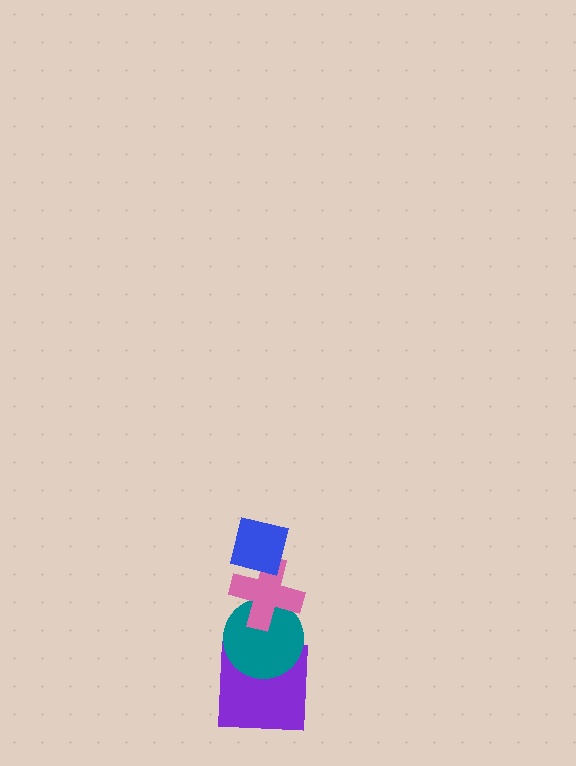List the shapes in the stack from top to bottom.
From top to bottom: the blue square, the pink cross, the teal circle, the purple square.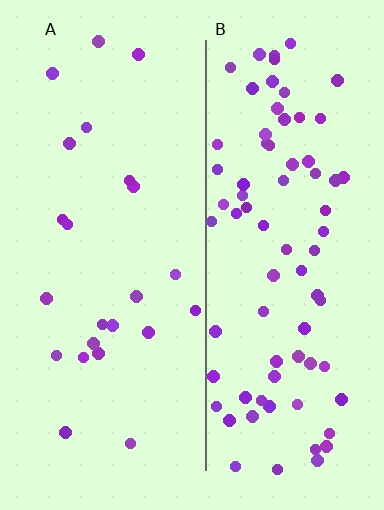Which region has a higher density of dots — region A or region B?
B (the right).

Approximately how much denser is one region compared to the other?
Approximately 3.4× — region B over region A.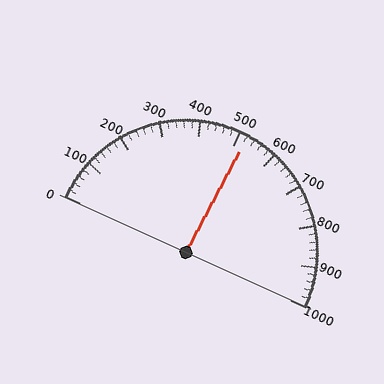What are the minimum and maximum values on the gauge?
The gauge ranges from 0 to 1000.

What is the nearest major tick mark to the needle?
The nearest major tick mark is 500.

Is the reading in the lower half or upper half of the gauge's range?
The reading is in the upper half of the range (0 to 1000).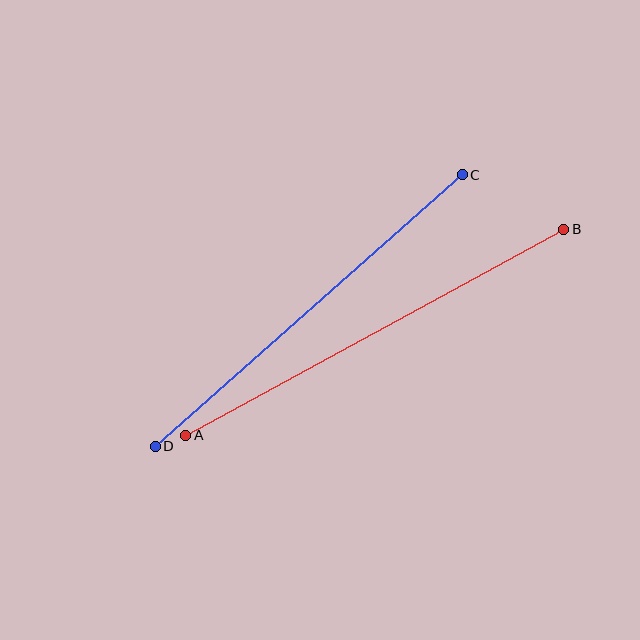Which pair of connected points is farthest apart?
Points A and B are farthest apart.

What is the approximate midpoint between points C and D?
The midpoint is at approximately (309, 310) pixels.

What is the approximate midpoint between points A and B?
The midpoint is at approximately (375, 332) pixels.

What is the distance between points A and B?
The distance is approximately 431 pixels.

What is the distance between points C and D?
The distance is approximately 410 pixels.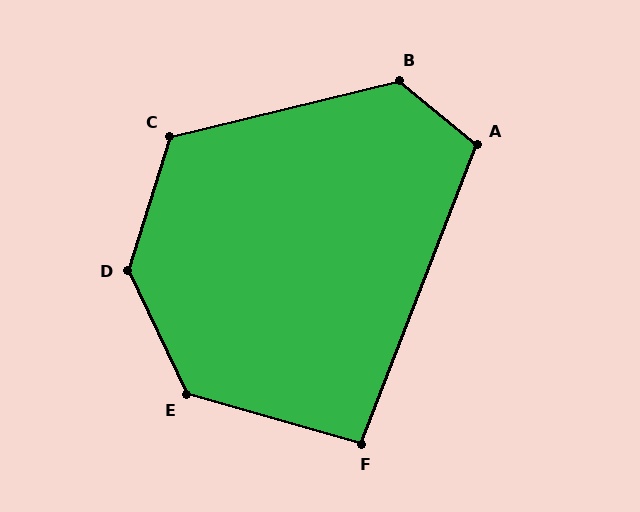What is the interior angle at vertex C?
Approximately 121 degrees (obtuse).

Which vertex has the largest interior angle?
D, at approximately 138 degrees.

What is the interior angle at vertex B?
Approximately 127 degrees (obtuse).